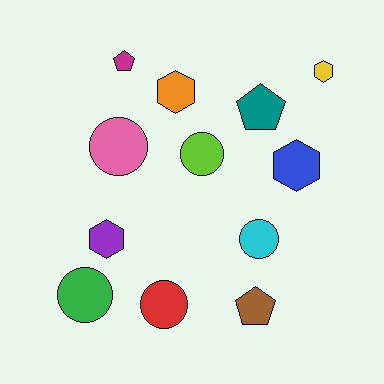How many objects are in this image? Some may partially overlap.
There are 12 objects.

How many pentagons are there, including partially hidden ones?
There are 3 pentagons.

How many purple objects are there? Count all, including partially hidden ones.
There is 1 purple object.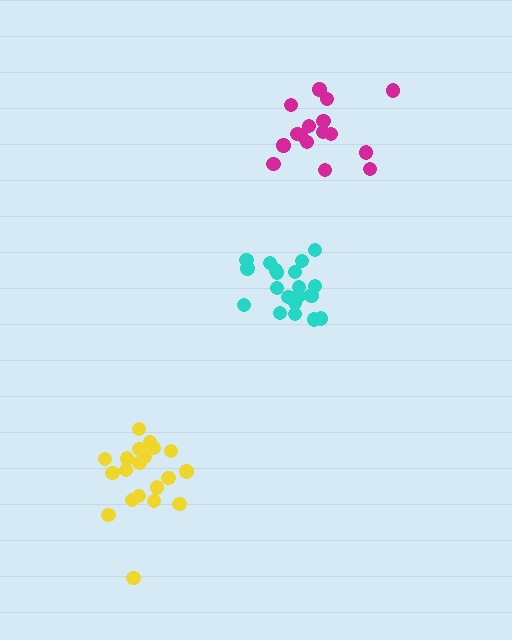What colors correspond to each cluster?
The clusters are colored: cyan, yellow, magenta.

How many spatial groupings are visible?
There are 3 spatial groupings.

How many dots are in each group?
Group 1: 20 dots, Group 2: 20 dots, Group 3: 16 dots (56 total).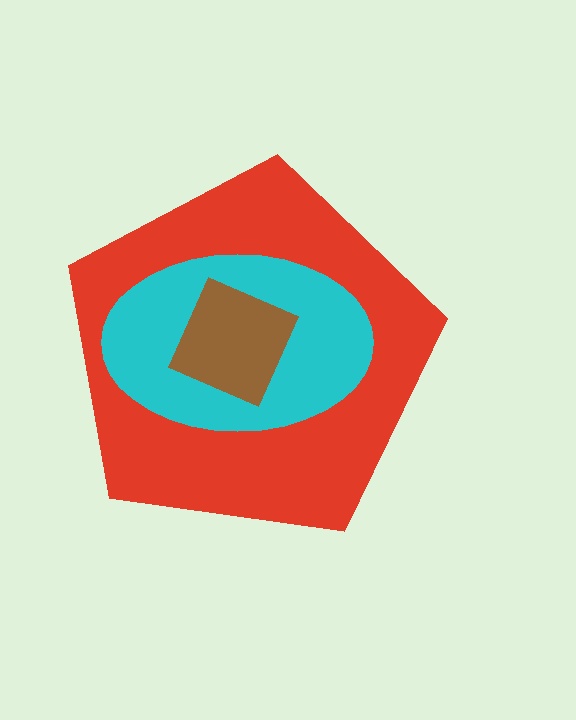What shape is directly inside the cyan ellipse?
The brown diamond.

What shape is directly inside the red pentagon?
The cyan ellipse.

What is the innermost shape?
The brown diamond.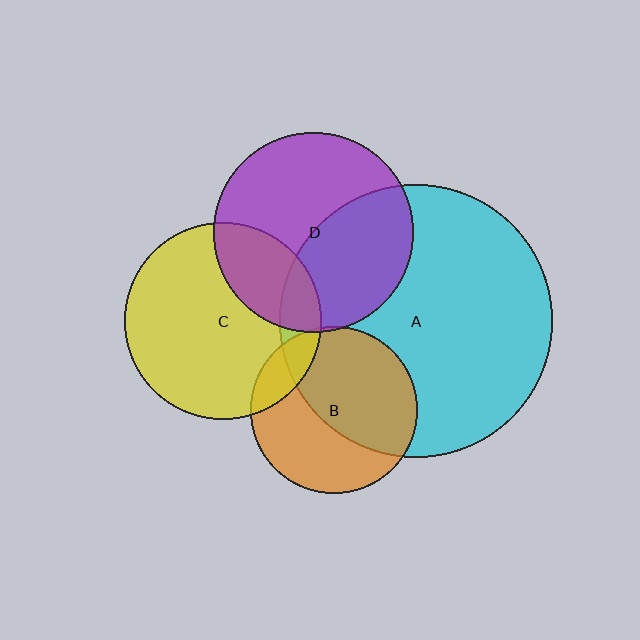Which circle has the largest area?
Circle A (cyan).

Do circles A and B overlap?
Yes.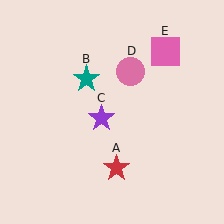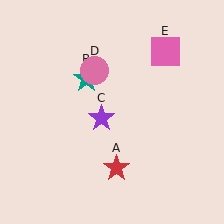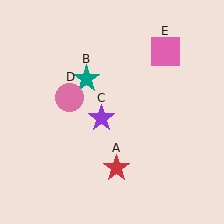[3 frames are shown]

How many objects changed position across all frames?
1 object changed position: pink circle (object D).